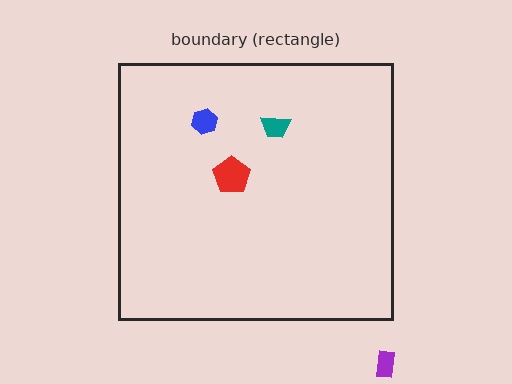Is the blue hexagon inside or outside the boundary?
Inside.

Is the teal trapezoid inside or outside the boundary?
Inside.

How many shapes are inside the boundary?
3 inside, 1 outside.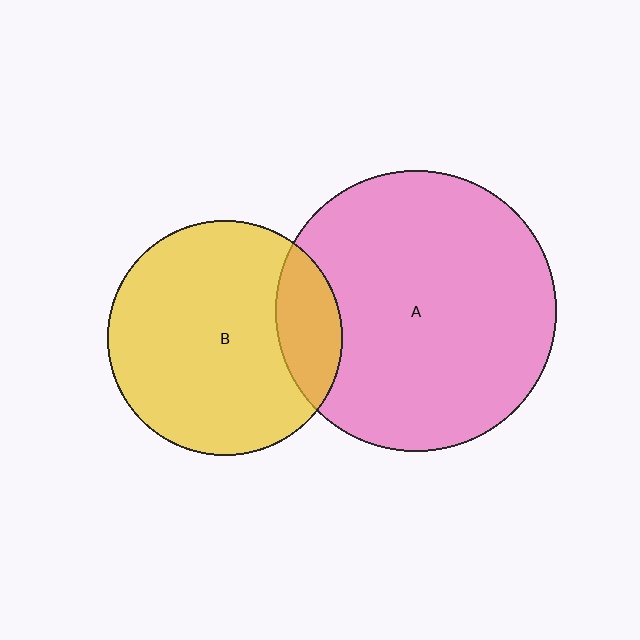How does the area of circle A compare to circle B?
Approximately 1.4 times.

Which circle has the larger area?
Circle A (pink).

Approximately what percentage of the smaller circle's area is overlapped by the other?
Approximately 15%.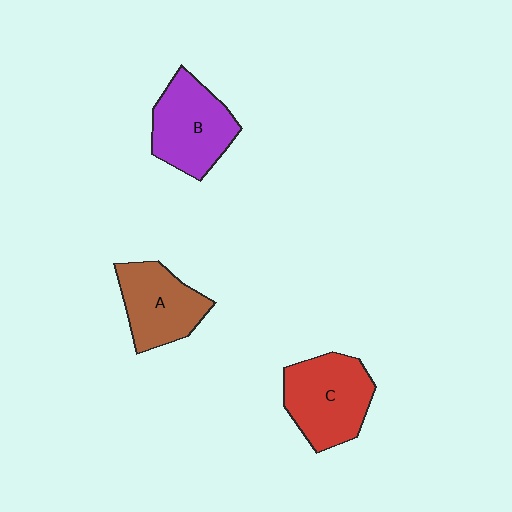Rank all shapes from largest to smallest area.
From largest to smallest: C (red), B (purple), A (brown).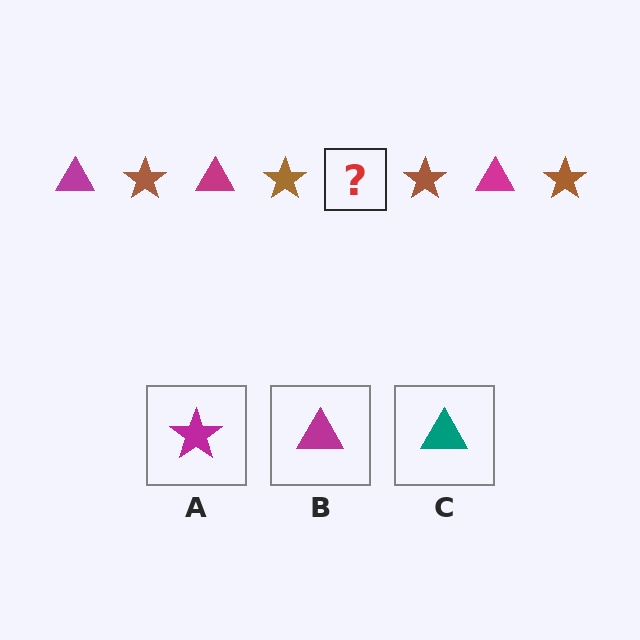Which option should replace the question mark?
Option B.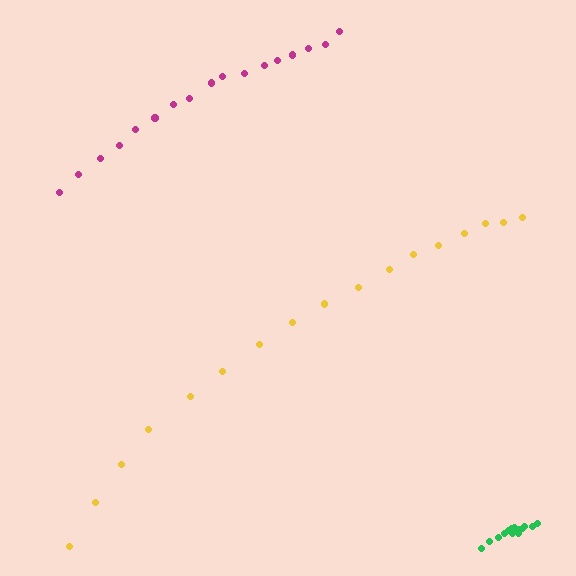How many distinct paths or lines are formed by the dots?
There are 3 distinct paths.